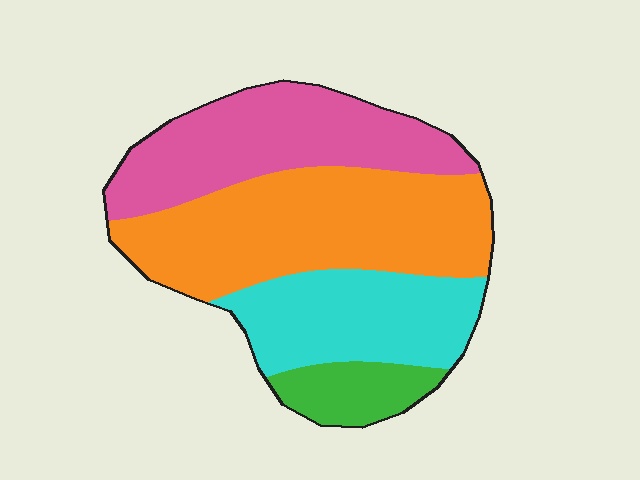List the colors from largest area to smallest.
From largest to smallest: orange, pink, cyan, green.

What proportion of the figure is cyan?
Cyan covers around 25% of the figure.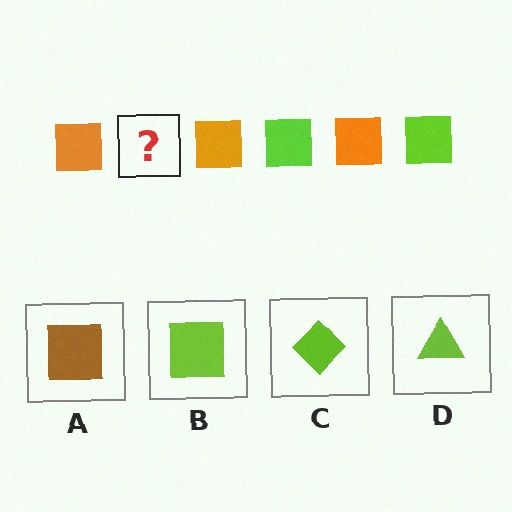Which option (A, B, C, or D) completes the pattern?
B.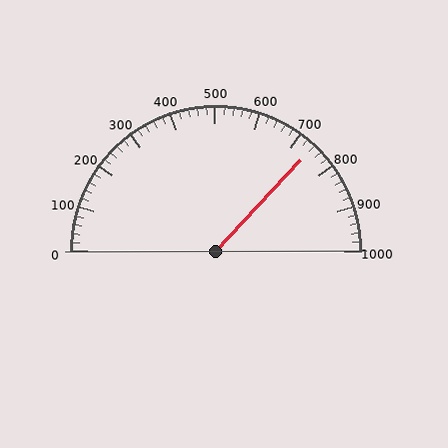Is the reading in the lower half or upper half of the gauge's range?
The reading is in the upper half of the range (0 to 1000).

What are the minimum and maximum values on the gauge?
The gauge ranges from 0 to 1000.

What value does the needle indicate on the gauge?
The needle indicates approximately 740.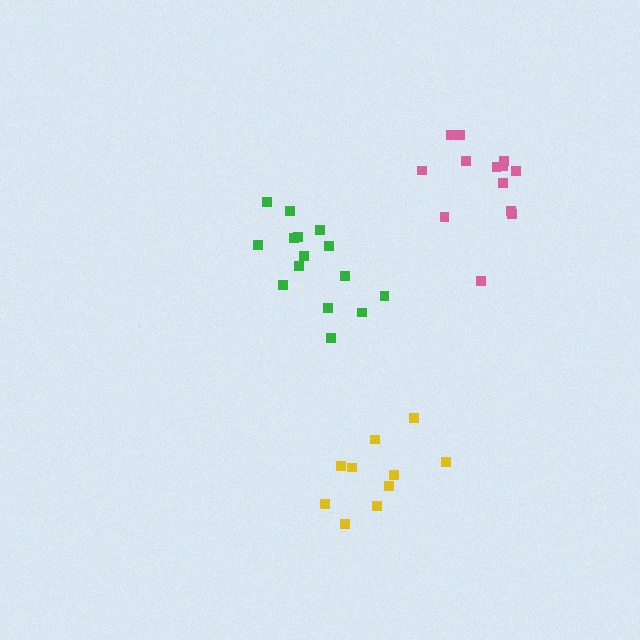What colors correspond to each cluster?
The clusters are colored: green, yellow, pink.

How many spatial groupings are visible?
There are 3 spatial groupings.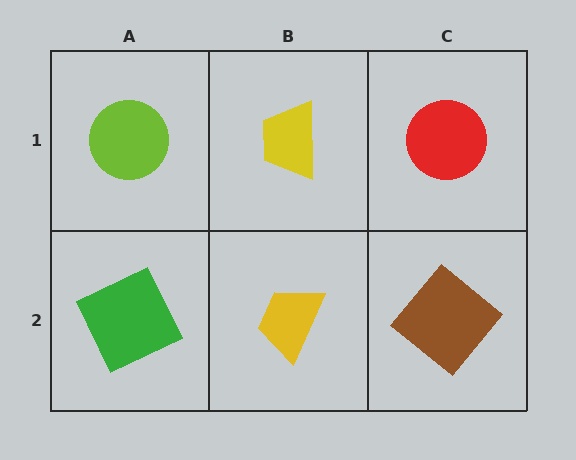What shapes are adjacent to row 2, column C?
A red circle (row 1, column C), a yellow trapezoid (row 2, column B).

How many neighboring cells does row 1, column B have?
3.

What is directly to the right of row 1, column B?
A red circle.